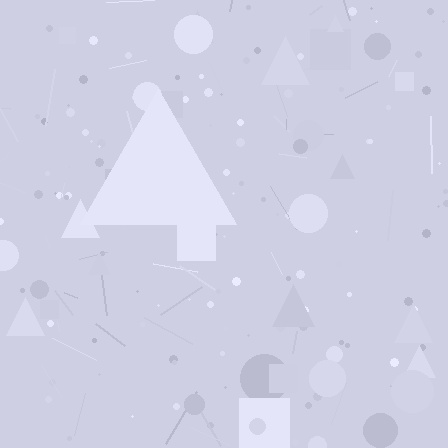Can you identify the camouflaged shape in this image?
The camouflaged shape is a triangle.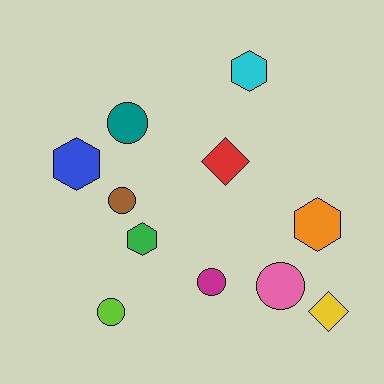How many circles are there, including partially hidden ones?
There are 5 circles.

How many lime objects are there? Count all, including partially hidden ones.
There is 1 lime object.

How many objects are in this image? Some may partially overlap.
There are 11 objects.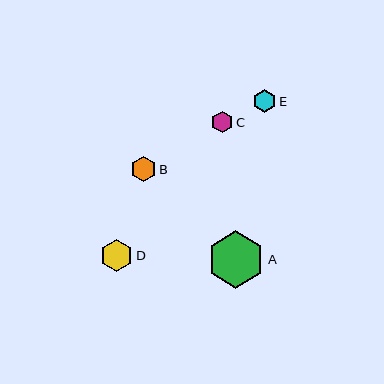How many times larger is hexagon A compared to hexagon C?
Hexagon A is approximately 2.7 times the size of hexagon C.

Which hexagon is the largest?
Hexagon A is the largest with a size of approximately 57 pixels.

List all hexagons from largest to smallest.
From largest to smallest: A, D, B, E, C.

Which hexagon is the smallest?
Hexagon C is the smallest with a size of approximately 22 pixels.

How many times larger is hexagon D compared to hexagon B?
Hexagon D is approximately 1.3 times the size of hexagon B.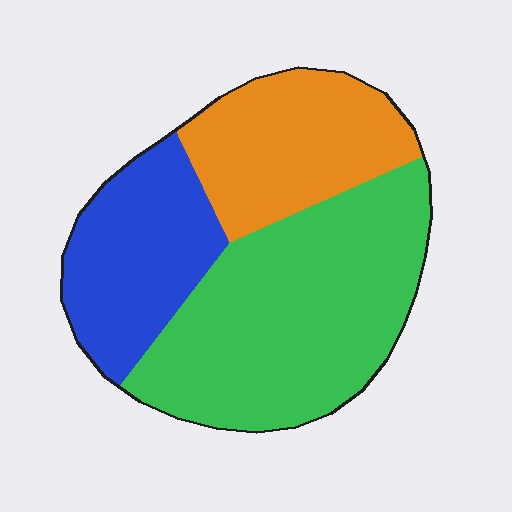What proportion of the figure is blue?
Blue takes up about one quarter (1/4) of the figure.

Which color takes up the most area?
Green, at roughly 50%.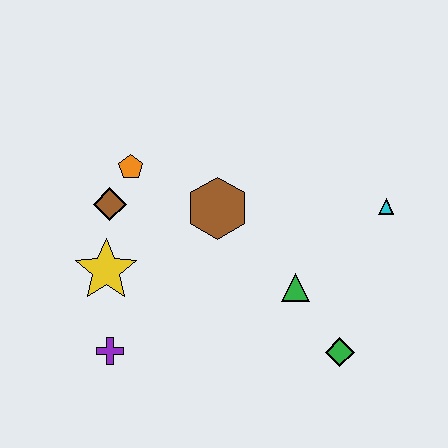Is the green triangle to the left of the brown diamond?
No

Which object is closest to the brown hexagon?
The orange pentagon is closest to the brown hexagon.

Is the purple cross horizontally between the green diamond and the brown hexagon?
No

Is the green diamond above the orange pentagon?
No